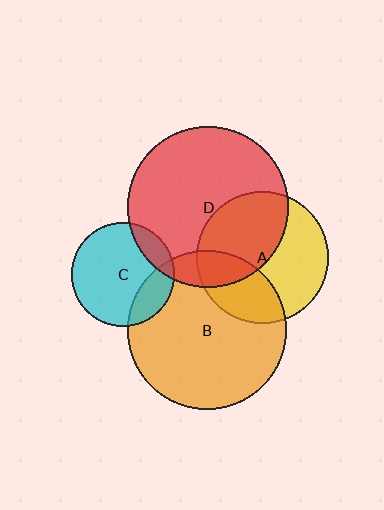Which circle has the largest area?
Circle D (red).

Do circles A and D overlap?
Yes.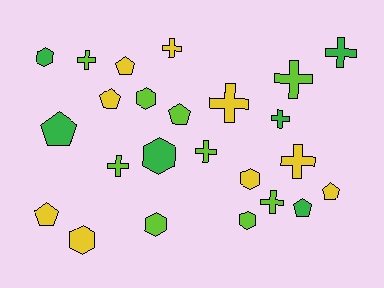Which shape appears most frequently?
Cross, with 10 objects.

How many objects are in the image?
There are 24 objects.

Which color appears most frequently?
Yellow, with 9 objects.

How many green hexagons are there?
There are 2 green hexagons.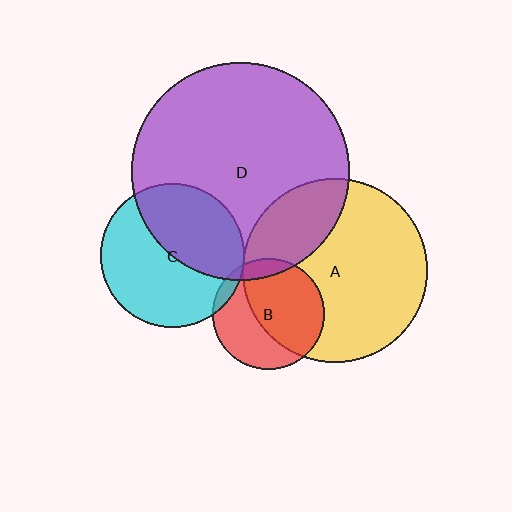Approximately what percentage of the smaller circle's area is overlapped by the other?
Approximately 5%.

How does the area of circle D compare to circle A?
Approximately 1.4 times.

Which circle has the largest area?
Circle D (purple).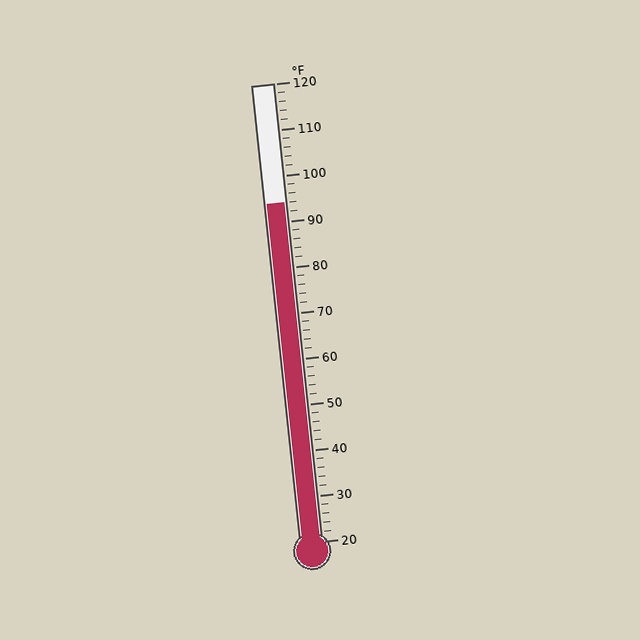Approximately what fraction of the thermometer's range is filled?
The thermometer is filled to approximately 75% of its range.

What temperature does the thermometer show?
The thermometer shows approximately 94°F.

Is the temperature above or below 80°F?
The temperature is above 80°F.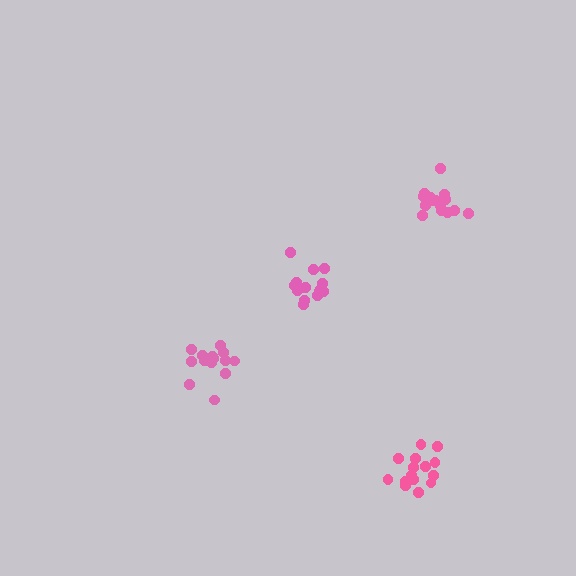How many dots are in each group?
Group 1: 15 dots, Group 2: 14 dots, Group 3: 15 dots, Group 4: 15 dots (59 total).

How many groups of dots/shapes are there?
There are 4 groups.